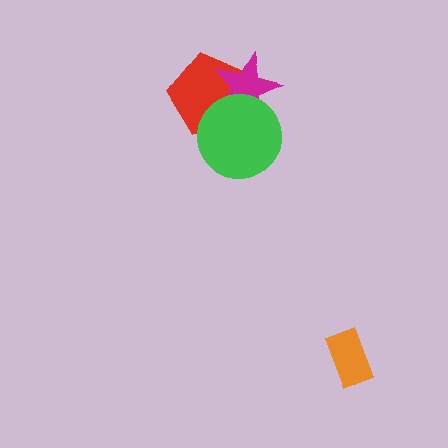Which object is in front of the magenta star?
The green circle is in front of the magenta star.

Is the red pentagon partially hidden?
Yes, it is partially covered by another shape.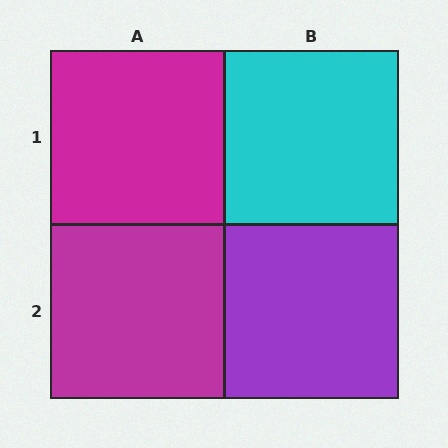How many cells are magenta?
2 cells are magenta.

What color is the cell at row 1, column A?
Magenta.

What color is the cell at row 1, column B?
Cyan.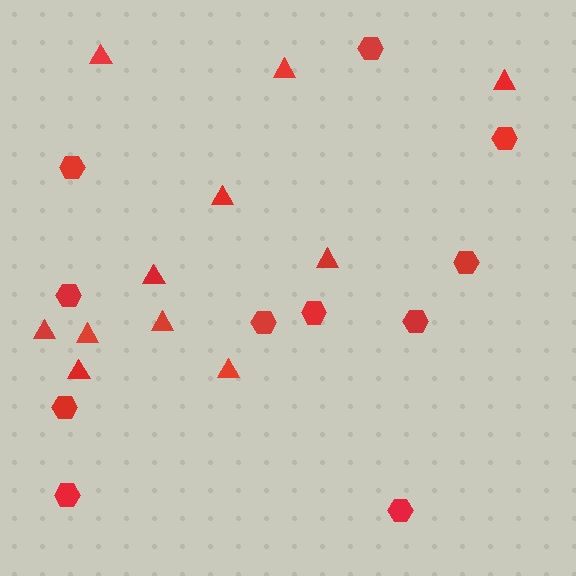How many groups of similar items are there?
There are 2 groups: one group of hexagons (11) and one group of triangles (11).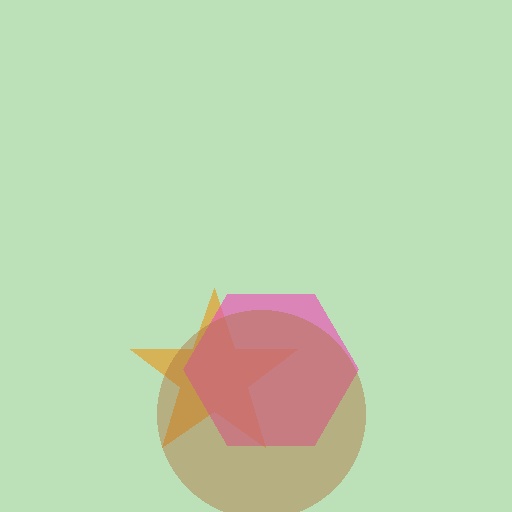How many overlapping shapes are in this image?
There are 3 overlapping shapes in the image.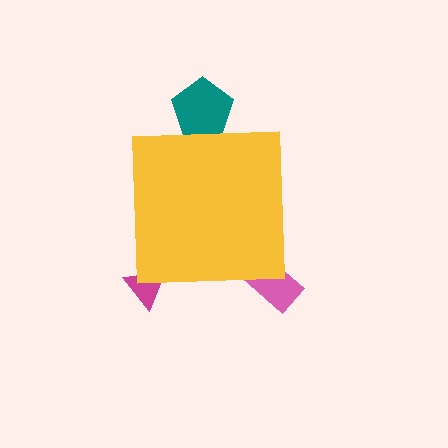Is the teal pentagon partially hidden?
Yes, the teal pentagon is partially hidden behind the yellow square.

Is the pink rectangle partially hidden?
Yes, the pink rectangle is partially hidden behind the yellow square.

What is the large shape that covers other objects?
A yellow square.